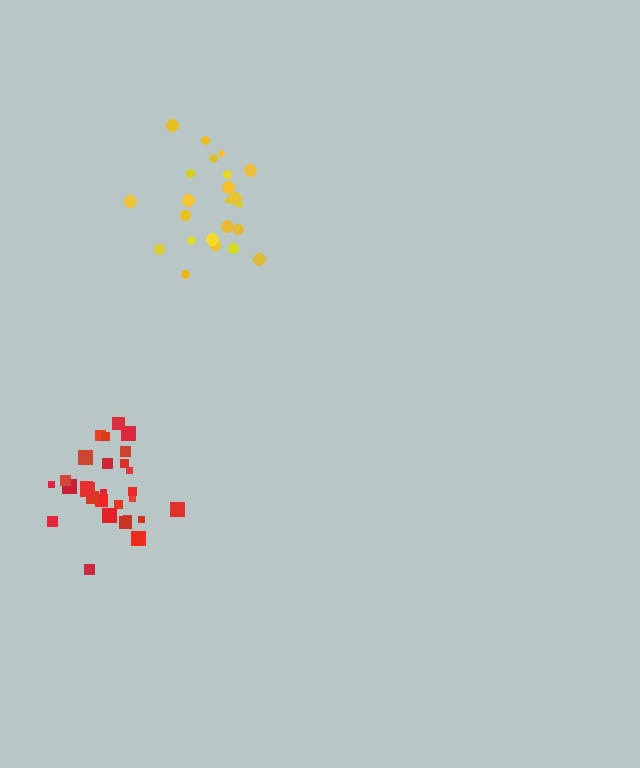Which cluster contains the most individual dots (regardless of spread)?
Red (28).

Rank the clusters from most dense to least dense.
red, yellow.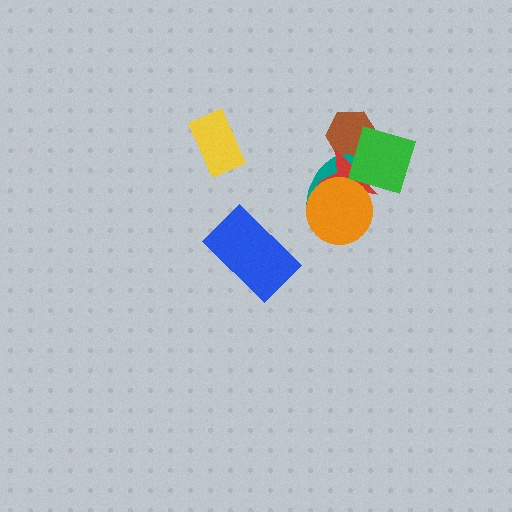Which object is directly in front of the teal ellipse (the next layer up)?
The red star is directly in front of the teal ellipse.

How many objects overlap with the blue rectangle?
0 objects overlap with the blue rectangle.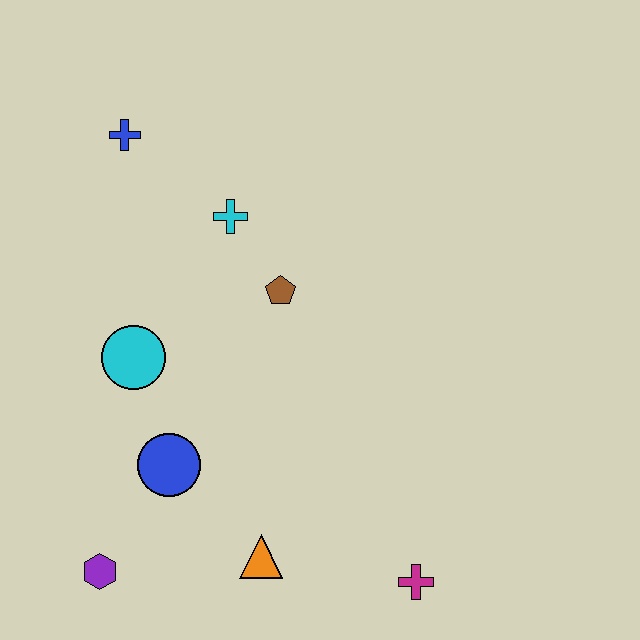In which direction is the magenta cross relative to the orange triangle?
The magenta cross is to the right of the orange triangle.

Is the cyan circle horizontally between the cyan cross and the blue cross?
Yes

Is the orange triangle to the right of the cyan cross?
Yes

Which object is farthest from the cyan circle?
The magenta cross is farthest from the cyan circle.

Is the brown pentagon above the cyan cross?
No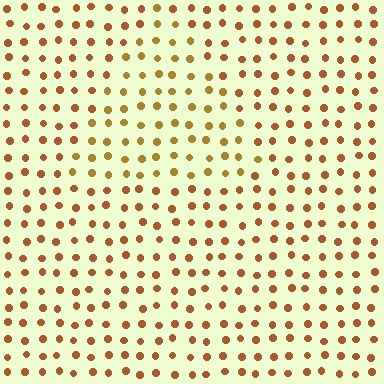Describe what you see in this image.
The image is filled with small brown elements in a uniform arrangement. A triangle-shaped region is visible where the elements are tinted to a slightly different hue, forming a subtle color boundary.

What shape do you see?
I see a triangle.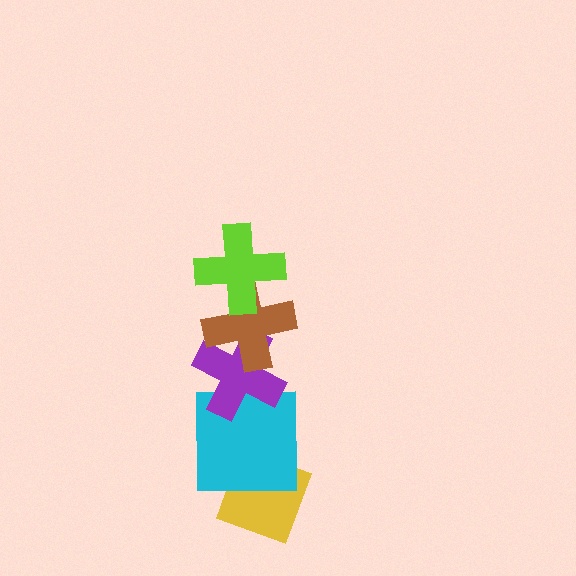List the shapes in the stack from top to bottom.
From top to bottom: the lime cross, the brown cross, the purple cross, the cyan square, the yellow diamond.